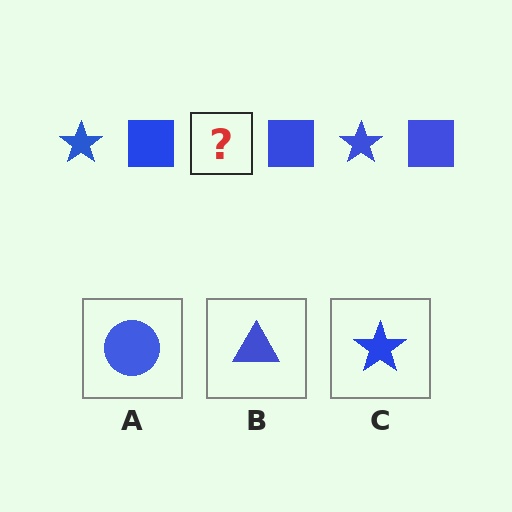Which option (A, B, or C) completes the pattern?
C.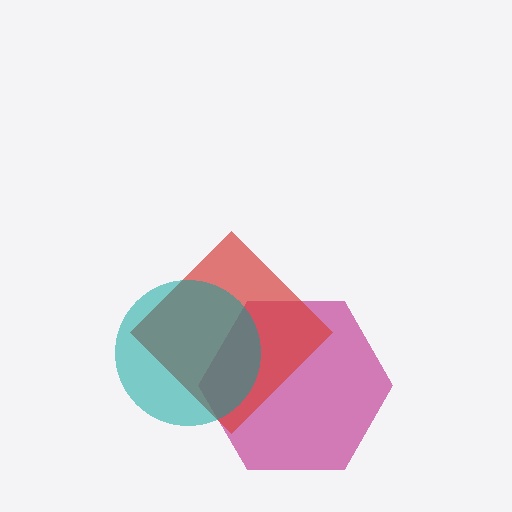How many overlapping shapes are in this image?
There are 3 overlapping shapes in the image.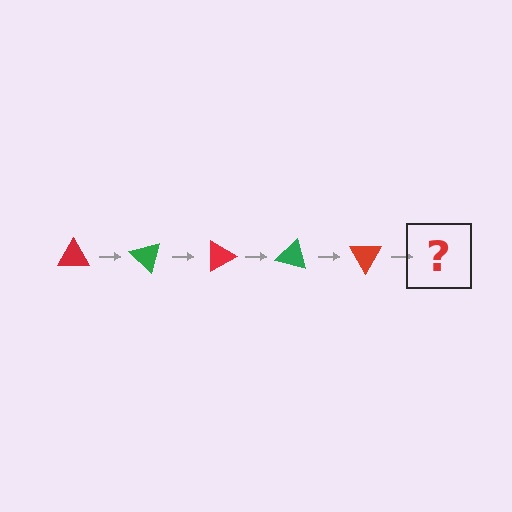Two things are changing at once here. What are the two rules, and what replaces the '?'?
The two rules are that it rotates 45 degrees each step and the color cycles through red and green. The '?' should be a green triangle, rotated 225 degrees from the start.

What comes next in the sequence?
The next element should be a green triangle, rotated 225 degrees from the start.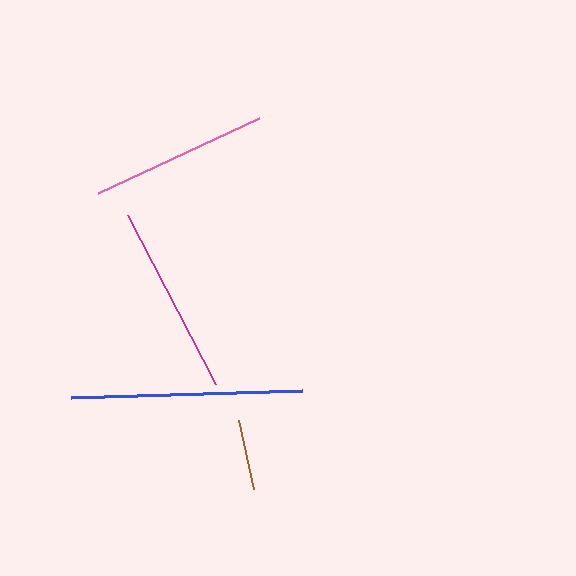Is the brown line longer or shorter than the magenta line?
The magenta line is longer than the brown line.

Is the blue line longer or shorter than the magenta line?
The blue line is longer than the magenta line.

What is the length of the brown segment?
The brown segment is approximately 71 pixels long.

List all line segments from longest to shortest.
From longest to shortest: blue, magenta, pink, brown.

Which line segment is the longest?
The blue line is the longest at approximately 232 pixels.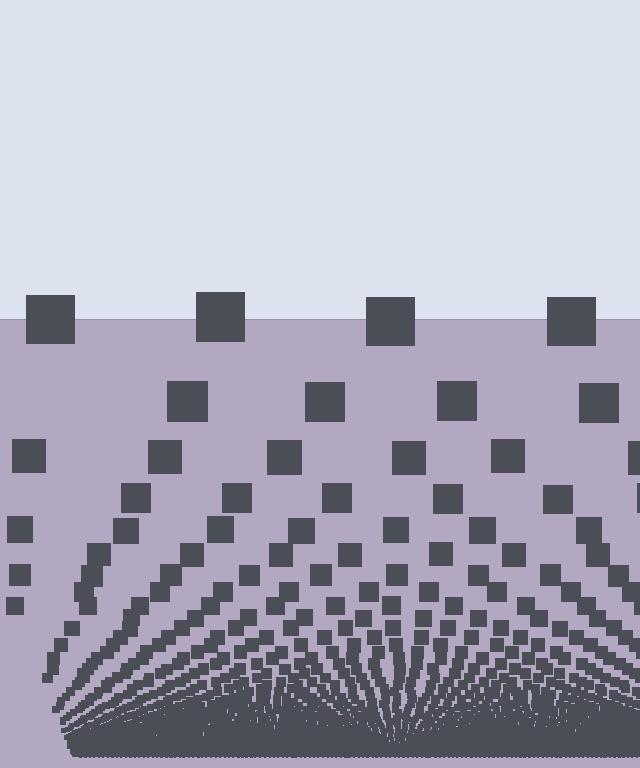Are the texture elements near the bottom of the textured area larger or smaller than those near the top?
Smaller. The gradient is inverted — elements near the bottom are smaller and denser.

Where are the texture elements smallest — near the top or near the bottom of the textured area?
Near the bottom.